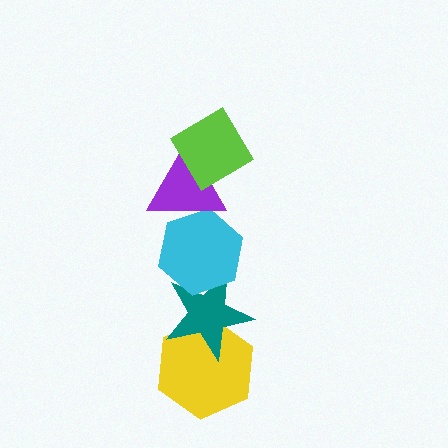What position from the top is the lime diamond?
The lime diamond is 1st from the top.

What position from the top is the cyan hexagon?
The cyan hexagon is 3rd from the top.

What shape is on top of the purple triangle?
The lime diamond is on top of the purple triangle.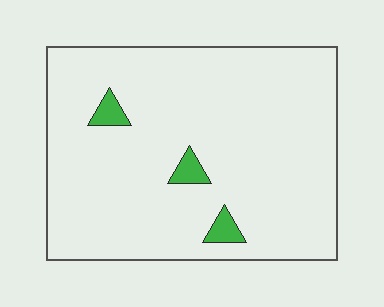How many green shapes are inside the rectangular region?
3.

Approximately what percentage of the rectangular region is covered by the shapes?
Approximately 5%.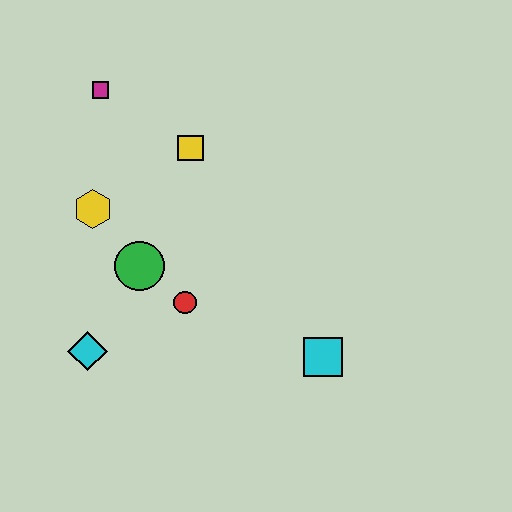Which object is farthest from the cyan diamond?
The magenta square is farthest from the cyan diamond.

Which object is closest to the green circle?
The red circle is closest to the green circle.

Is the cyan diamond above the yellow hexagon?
No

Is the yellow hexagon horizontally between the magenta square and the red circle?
No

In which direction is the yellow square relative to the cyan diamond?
The yellow square is above the cyan diamond.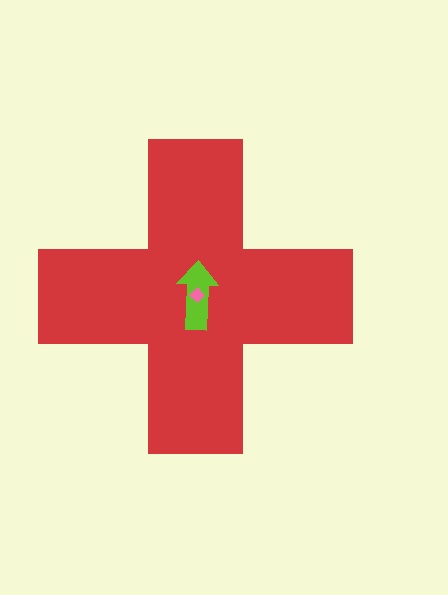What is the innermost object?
The pink diamond.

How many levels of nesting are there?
3.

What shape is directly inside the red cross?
The lime arrow.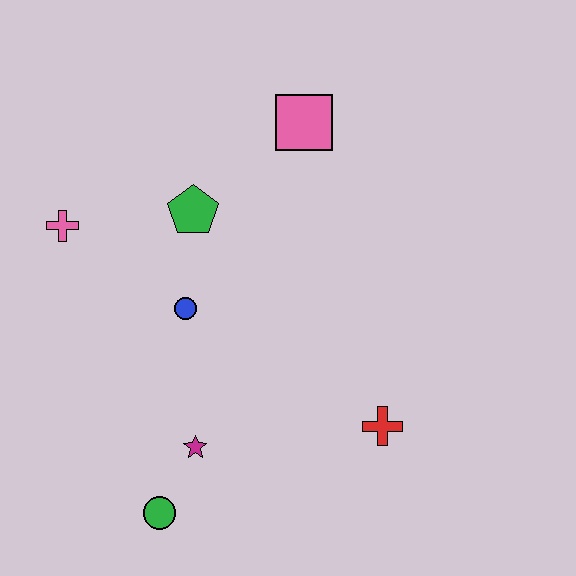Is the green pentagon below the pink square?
Yes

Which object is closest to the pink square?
The green pentagon is closest to the pink square.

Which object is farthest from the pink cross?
The red cross is farthest from the pink cross.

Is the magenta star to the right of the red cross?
No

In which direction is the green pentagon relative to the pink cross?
The green pentagon is to the right of the pink cross.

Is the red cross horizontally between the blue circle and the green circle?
No